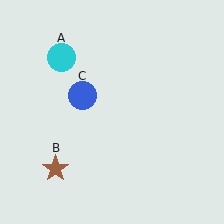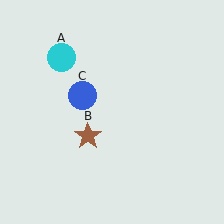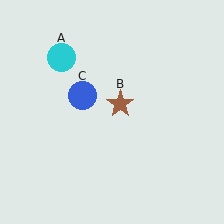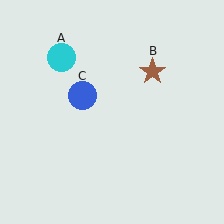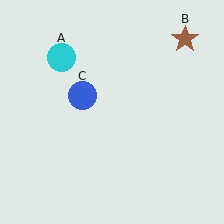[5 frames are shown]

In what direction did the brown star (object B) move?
The brown star (object B) moved up and to the right.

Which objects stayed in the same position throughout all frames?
Cyan circle (object A) and blue circle (object C) remained stationary.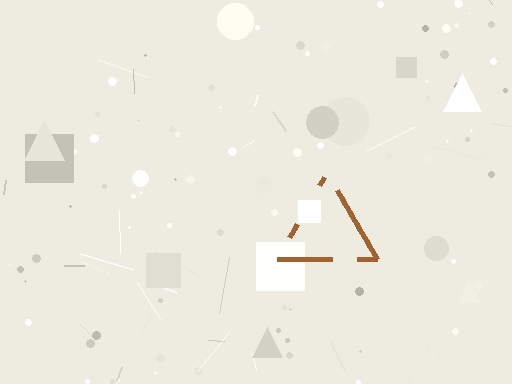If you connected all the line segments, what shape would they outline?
They would outline a triangle.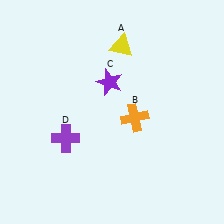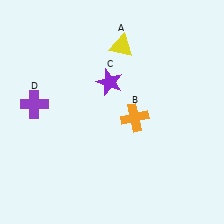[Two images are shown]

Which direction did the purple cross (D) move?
The purple cross (D) moved up.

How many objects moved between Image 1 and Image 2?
1 object moved between the two images.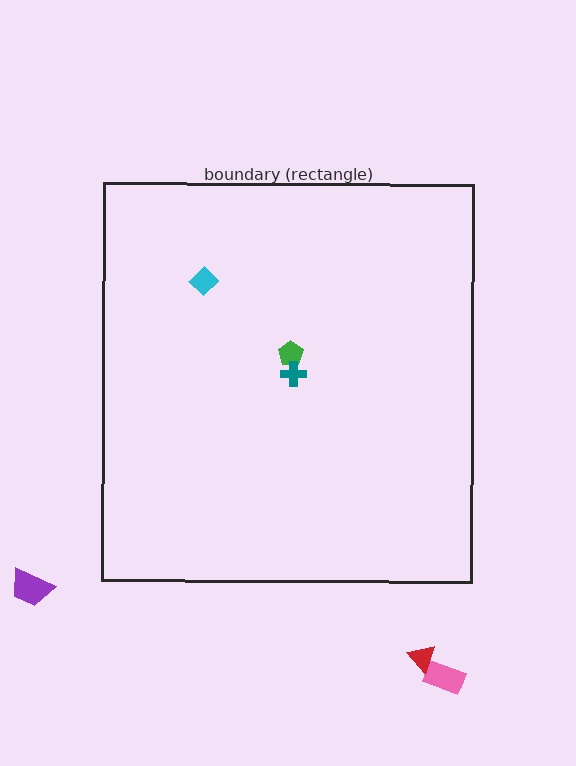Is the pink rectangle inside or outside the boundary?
Outside.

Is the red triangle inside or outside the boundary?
Outside.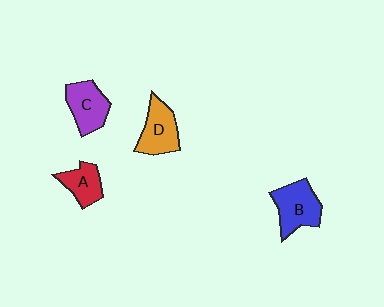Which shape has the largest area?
Shape B (blue).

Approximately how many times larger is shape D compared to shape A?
Approximately 1.3 times.